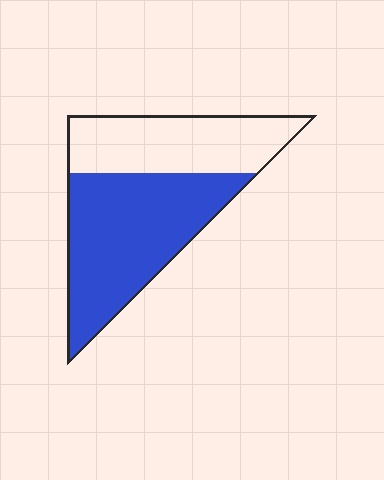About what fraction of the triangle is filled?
About three fifths (3/5).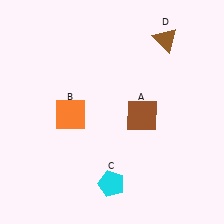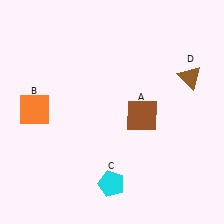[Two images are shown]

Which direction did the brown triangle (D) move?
The brown triangle (D) moved down.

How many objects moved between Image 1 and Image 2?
2 objects moved between the two images.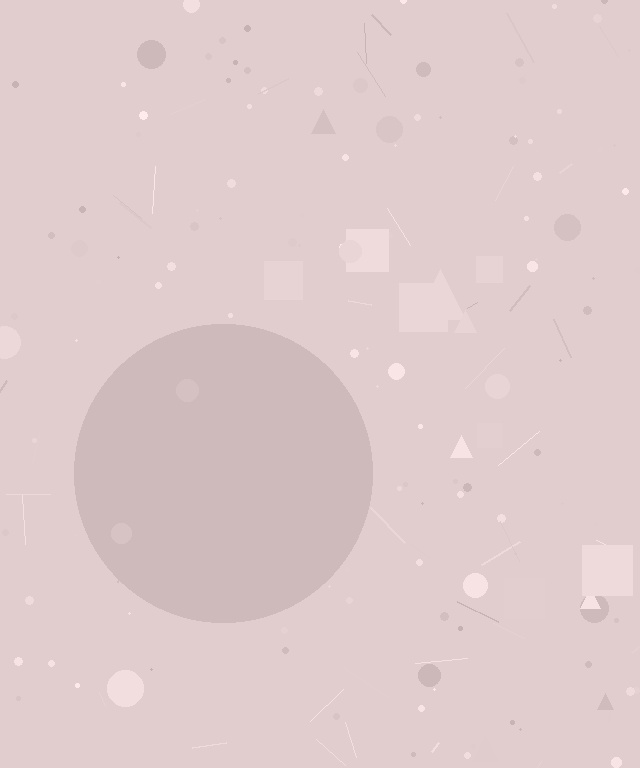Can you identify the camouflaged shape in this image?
The camouflaged shape is a circle.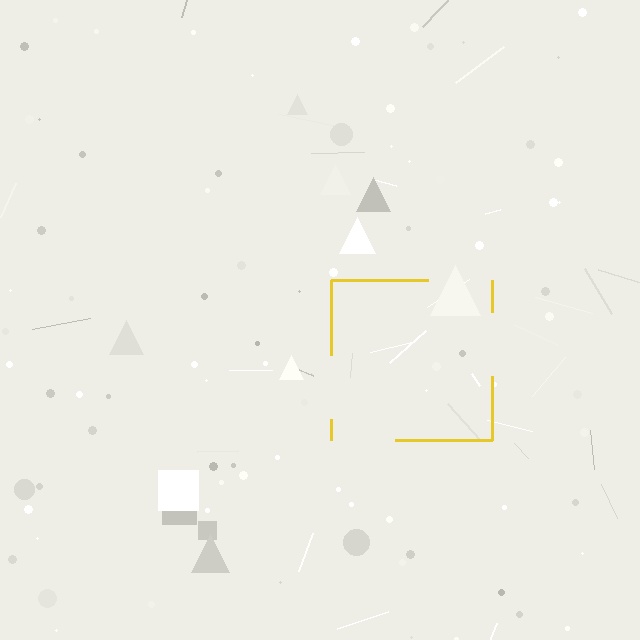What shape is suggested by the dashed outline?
The dashed outline suggests a square.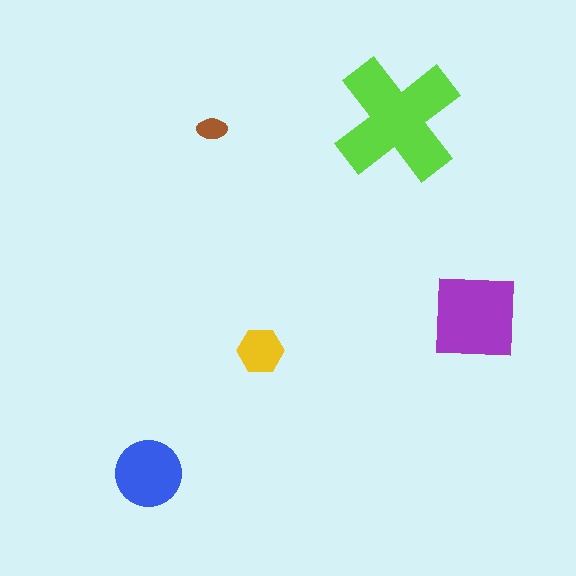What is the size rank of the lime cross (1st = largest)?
1st.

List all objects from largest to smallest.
The lime cross, the purple square, the blue circle, the yellow hexagon, the brown ellipse.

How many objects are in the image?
There are 5 objects in the image.